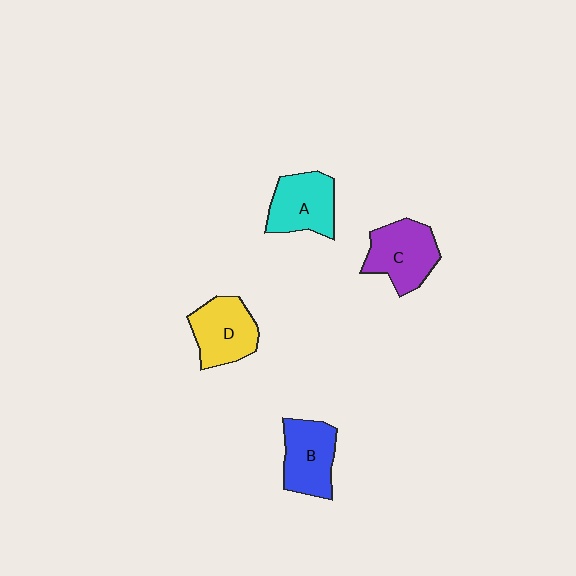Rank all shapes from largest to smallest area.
From largest to smallest: C (purple), A (cyan), D (yellow), B (blue).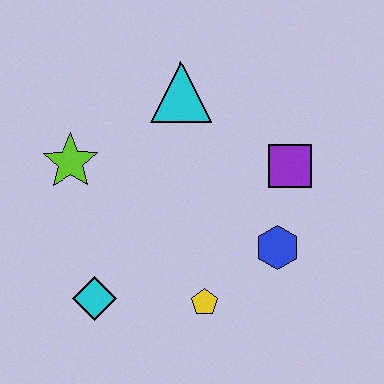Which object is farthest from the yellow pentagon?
The cyan triangle is farthest from the yellow pentagon.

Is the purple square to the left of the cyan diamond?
No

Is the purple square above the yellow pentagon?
Yes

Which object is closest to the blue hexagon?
The purple square is closest to the blue hexagon.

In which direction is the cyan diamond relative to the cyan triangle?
The cyan diamond is below the cyan triangle.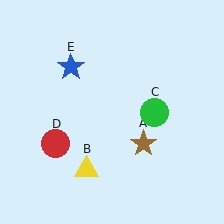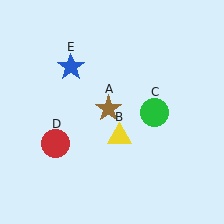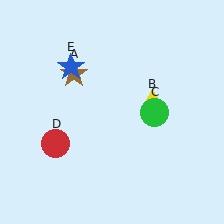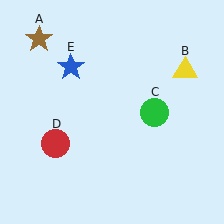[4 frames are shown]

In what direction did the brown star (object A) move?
The brown star (object A) moved up and to the left.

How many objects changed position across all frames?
2 objects changed position: brown star (object A), yellow triangle (object B).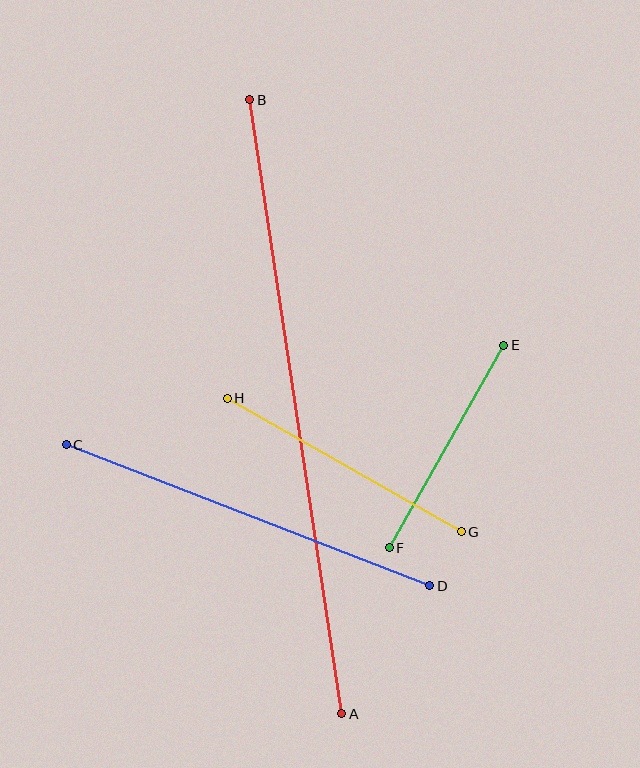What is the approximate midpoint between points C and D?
The midpoint is at approximately (248, 515) pixels.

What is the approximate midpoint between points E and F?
The midpoint is at approximately (447, 447) pixels.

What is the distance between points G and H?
The distance is approximately 270 pixels.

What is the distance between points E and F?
The distance is approximately 233 pixels.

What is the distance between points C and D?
The distance is approximately 390 pixels.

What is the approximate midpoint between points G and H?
The midpoint is at approximately (344, 465) pixels.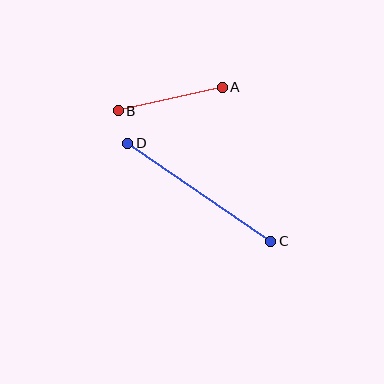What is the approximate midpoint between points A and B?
The midpoint is at approximately (170, 99) pixels.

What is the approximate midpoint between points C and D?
The midpoint is at approximately (199, 192) pixels.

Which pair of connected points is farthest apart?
Points C and D are farthest apart.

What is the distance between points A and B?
The distance is approximately 106 pixels.